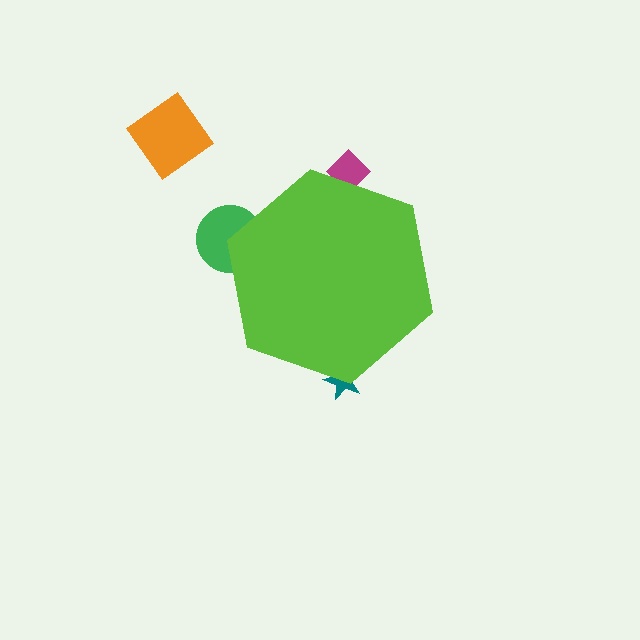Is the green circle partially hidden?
Yes, the green circle is partially hidden behind the lime hexagon.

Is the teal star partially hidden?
Yes, the teal star is partially hidden behind the lime hexagon.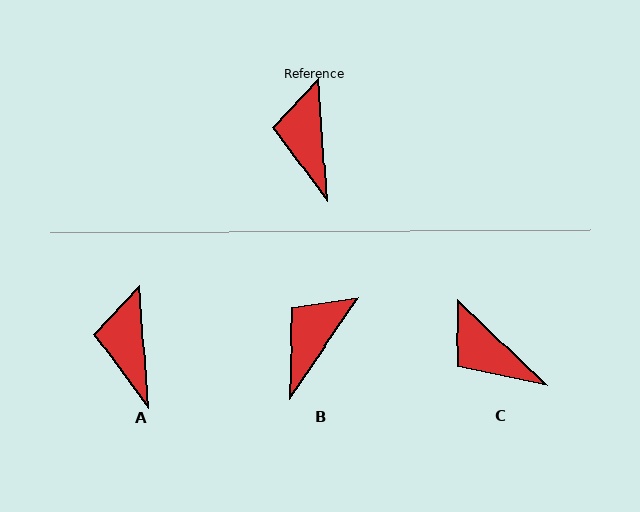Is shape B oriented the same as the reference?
No, it is off by about 38 degrees.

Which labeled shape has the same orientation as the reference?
A.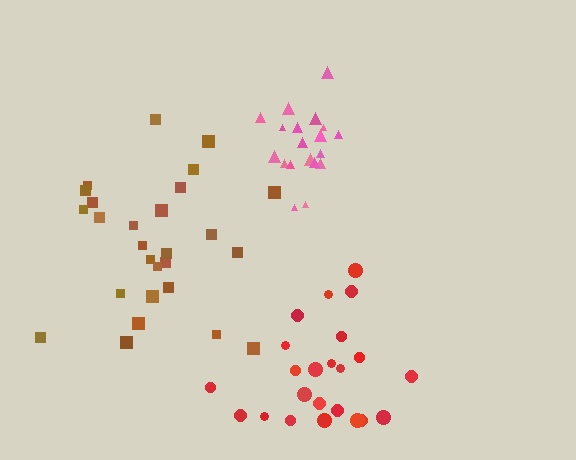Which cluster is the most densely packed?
Pink.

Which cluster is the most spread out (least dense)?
Brown.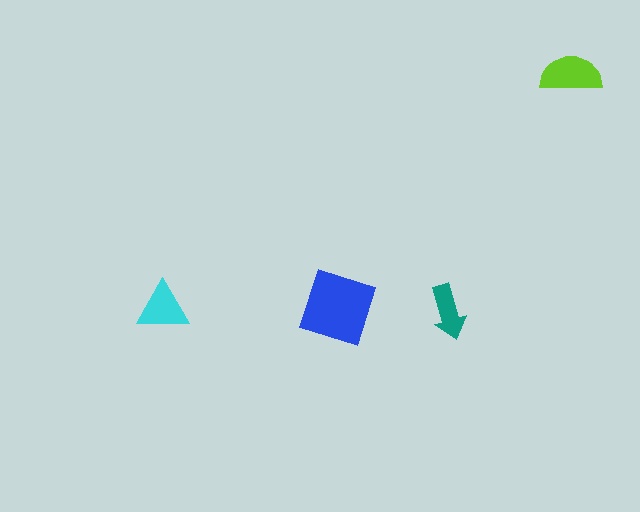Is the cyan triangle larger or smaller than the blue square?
Smaller.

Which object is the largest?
The blue square.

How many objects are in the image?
There are 4 objects in the image.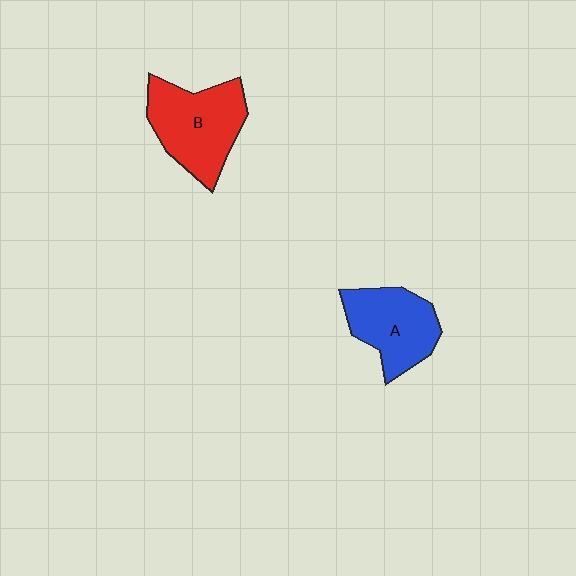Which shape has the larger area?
Shape B (red).